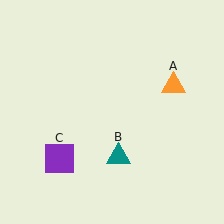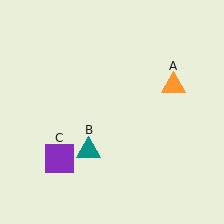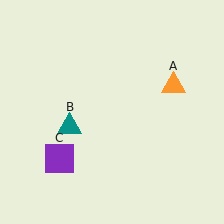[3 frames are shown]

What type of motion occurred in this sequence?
The teal triangle (object B) rotated clockwise around the center of the scene.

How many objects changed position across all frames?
1 object changed position: teal triangle (object B).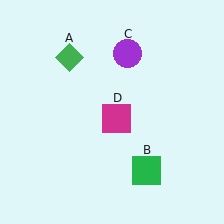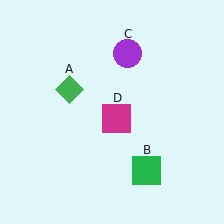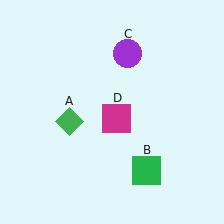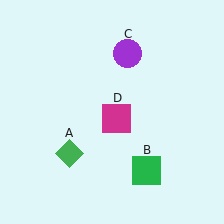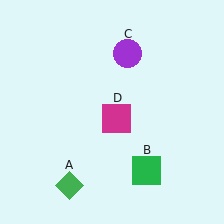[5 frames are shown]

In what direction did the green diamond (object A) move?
The green diamond (object A) moved down.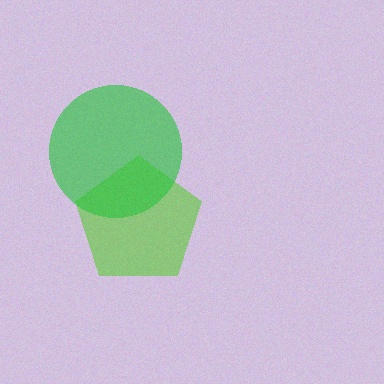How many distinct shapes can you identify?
There are 2 distinct shapes: a lime pentagon, a green circle.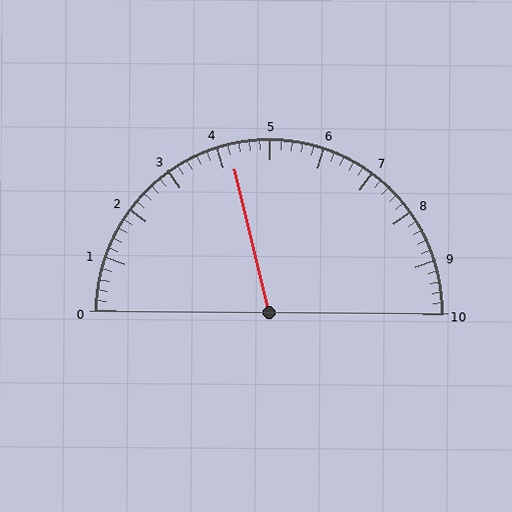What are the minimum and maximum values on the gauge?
The gauge ranges from 0 to 10.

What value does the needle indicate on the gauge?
The needle indicates approximately 4.2.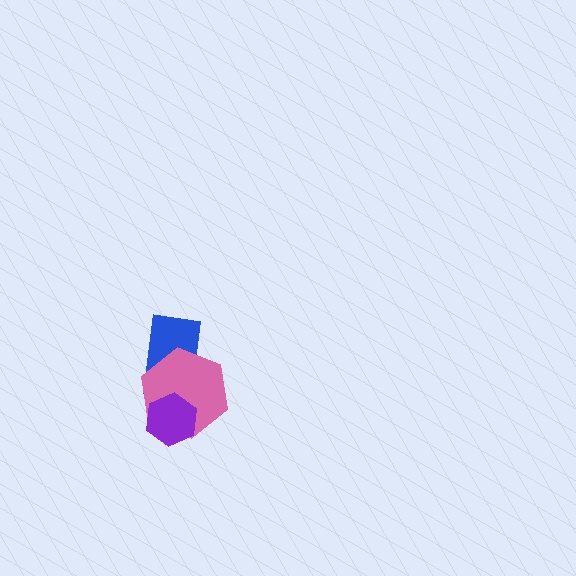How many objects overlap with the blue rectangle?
1 object overlaps with the blue rectangle.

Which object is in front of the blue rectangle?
The pink hexagon is in front of the blue rectangle.